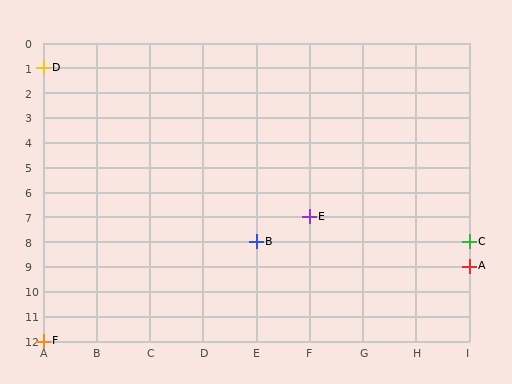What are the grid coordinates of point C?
Point C is at grid coordinates (I, 8).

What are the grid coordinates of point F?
Point F is at grid coordinates (A, 12).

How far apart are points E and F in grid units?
Points E and F are 5 columns and 5 rows apart (about 7.1 grid units diagonally).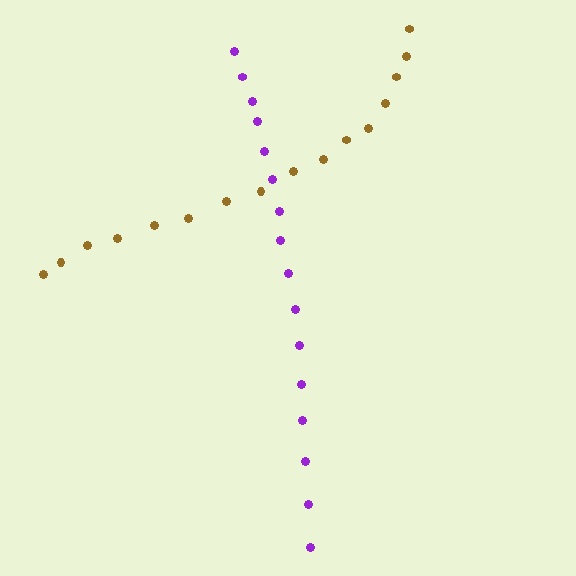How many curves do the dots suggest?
There are 2 distinct paths.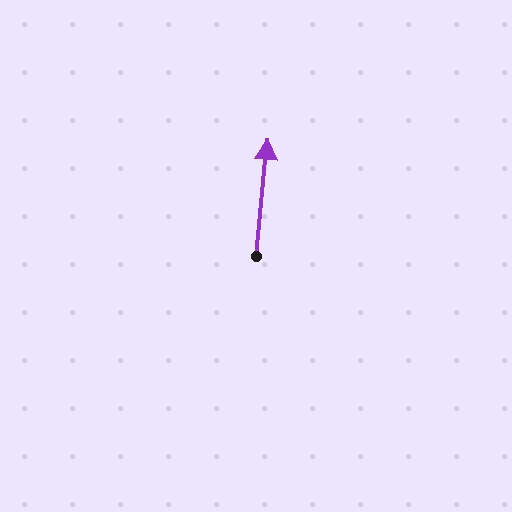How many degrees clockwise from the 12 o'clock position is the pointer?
Approximately 6 degrees.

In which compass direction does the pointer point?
North.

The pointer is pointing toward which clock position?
Roughly 12 o'clock.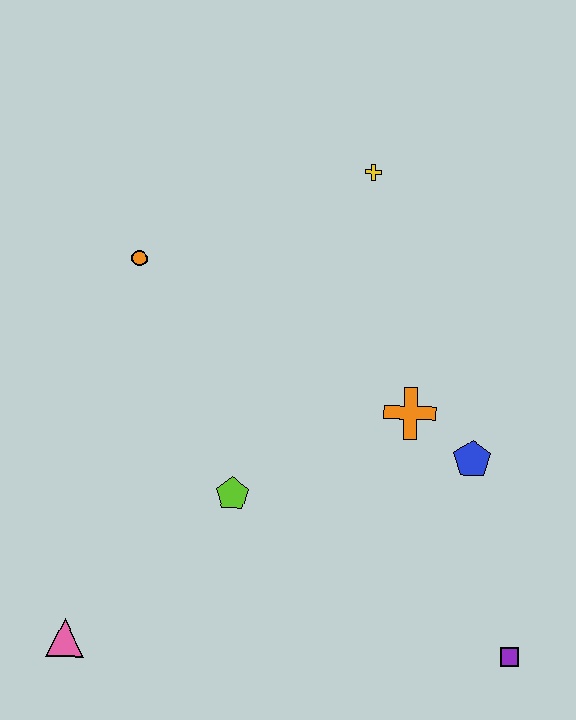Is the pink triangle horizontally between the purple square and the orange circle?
No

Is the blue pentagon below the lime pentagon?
No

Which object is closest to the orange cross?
The blue pentagon is closest to the orange cross.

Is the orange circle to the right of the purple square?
No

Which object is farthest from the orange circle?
The purple square is farthest from the orange circle.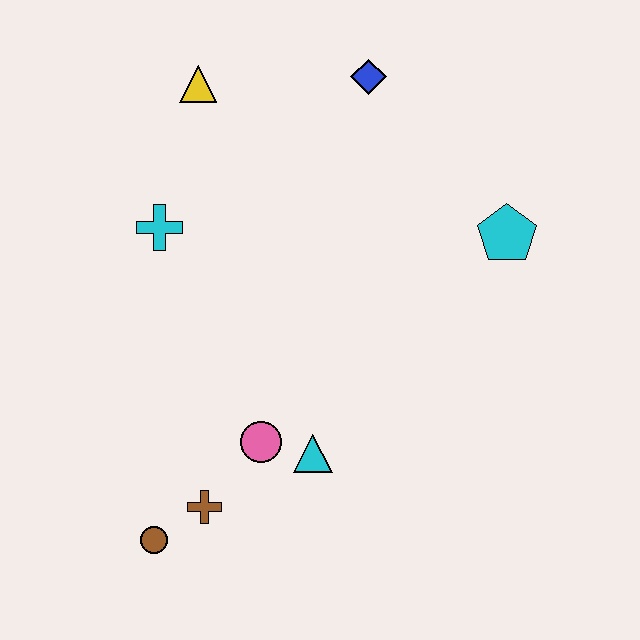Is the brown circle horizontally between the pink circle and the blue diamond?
No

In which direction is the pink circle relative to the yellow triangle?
The pink circle is below the yellow triangle.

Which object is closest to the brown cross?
The brown circle is closest to the brown cross.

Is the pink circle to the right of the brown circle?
Yes